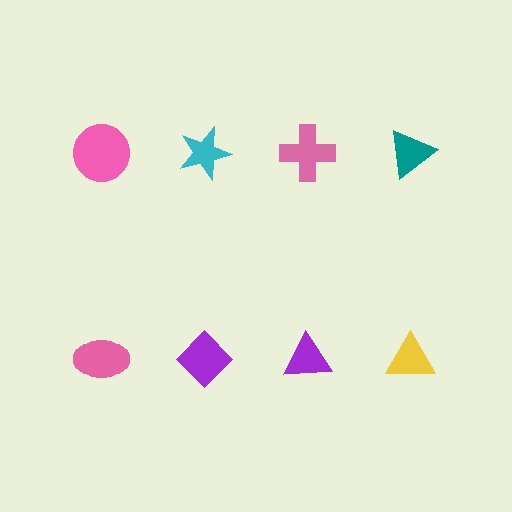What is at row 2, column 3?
A purple triangle.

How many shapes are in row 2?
4 shapes.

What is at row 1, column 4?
A teal triangle.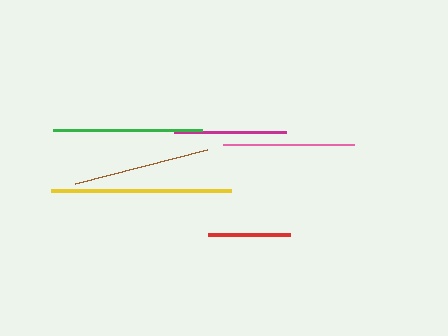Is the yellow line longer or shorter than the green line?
The yellow line is longer than the green line.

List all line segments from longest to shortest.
From longest to shortest: yellow, green, brown, pink, magenta, red.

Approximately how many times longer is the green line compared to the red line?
The green line is approximately 1.8 times the length of the red line.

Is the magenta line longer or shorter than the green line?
The green line is longer than the magenta line.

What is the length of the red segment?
The red segment is approximately 83 pixels long.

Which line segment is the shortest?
The red line is the shortest at approximately 83 pixels.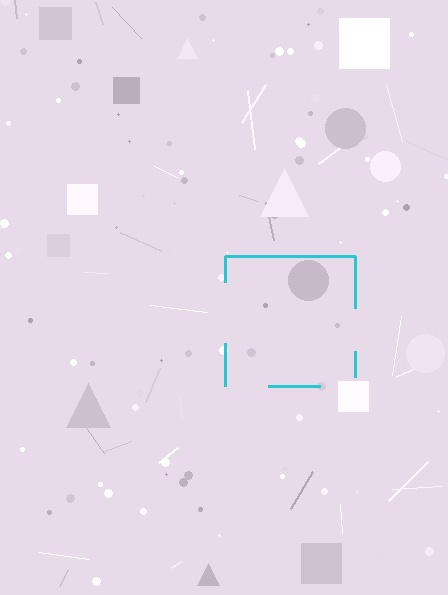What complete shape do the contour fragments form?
The contour fragments form a square.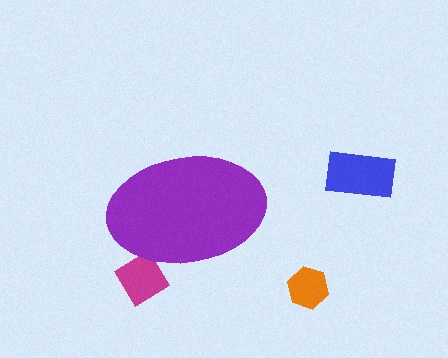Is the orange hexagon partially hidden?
No, the orange hexagon is fully visible.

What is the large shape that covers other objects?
A purple ellipse.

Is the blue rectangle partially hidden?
No, the blue rectangle is fully visible.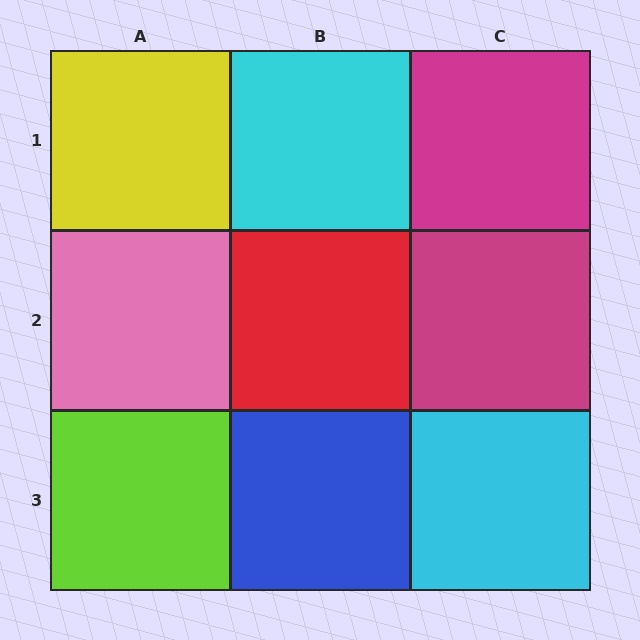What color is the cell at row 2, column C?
Magenta.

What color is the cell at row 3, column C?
Cyan.